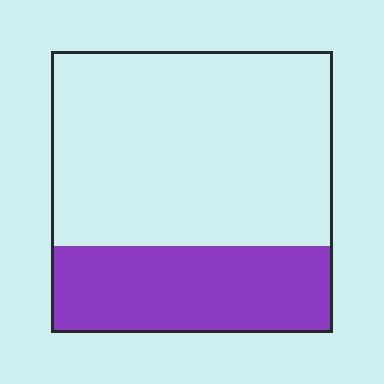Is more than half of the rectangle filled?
No.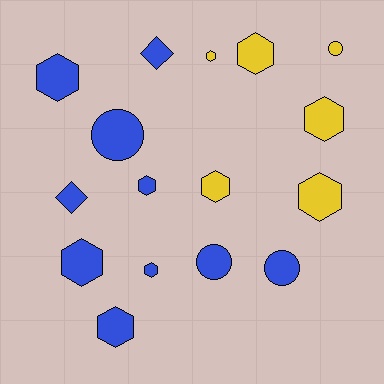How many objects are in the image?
There are 16 objects.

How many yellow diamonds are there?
There are no yellow diamonds.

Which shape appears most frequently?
Hexagon, with 10 objects.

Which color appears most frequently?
Blue, with 10 objects.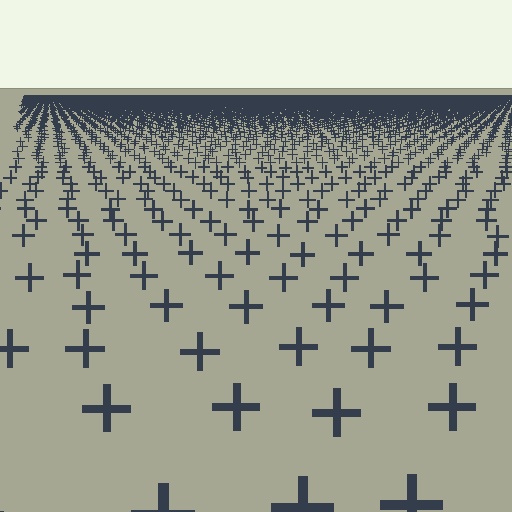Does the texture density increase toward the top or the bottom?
Density increases toward the top.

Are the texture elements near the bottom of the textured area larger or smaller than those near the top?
Larger. Near the bottom, elements are closer to the viewer and appear at a bigger on-screen size.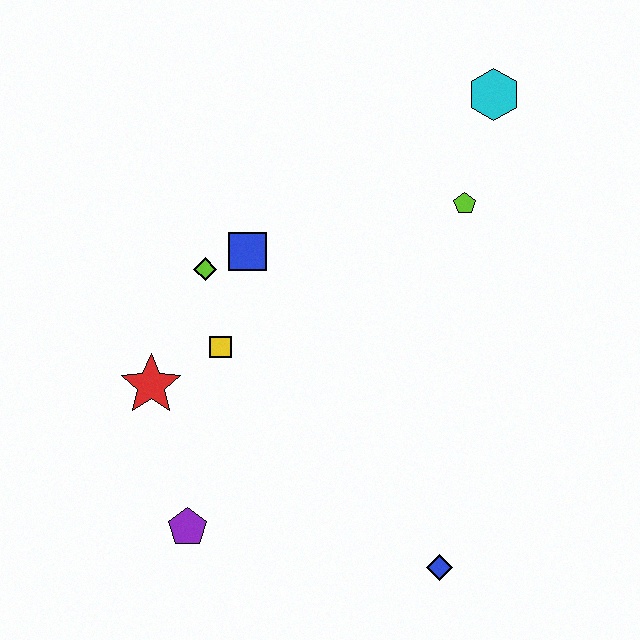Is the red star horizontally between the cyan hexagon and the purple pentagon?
No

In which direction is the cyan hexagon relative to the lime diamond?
The cyan hexagon is to the right of the lime diamond.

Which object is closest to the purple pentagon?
The red star is closest to the purple pentagon.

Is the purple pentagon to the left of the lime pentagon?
Yes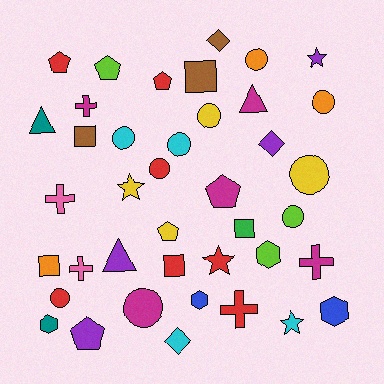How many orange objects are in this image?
There are 3 orange objects.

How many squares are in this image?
There are 5 squares.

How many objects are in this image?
There are 40 objects.